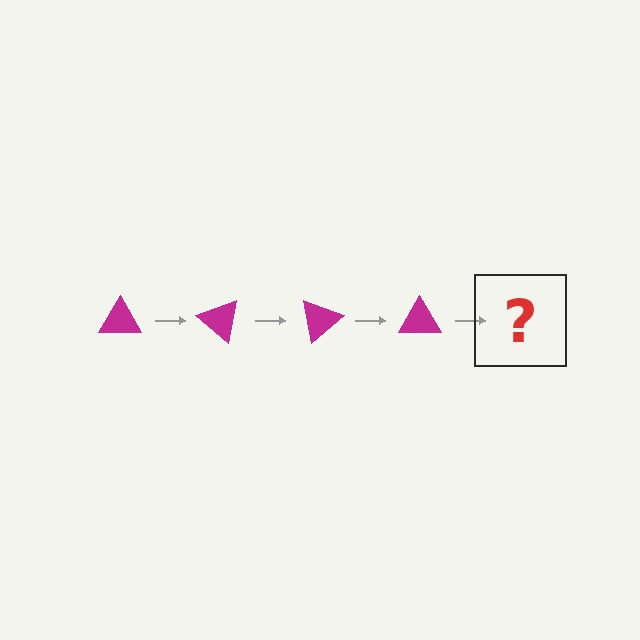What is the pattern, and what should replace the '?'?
The pattern is that the triangle rotates 40 degrees each step. The '?' should be a magenta triangle rotated 160 degrees.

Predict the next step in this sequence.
The next step is a magenta triangle rotated 160 degrees.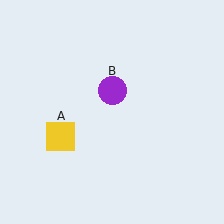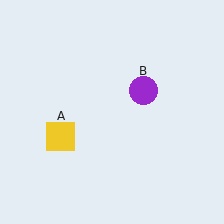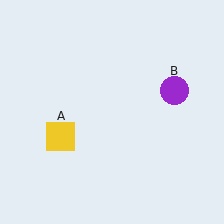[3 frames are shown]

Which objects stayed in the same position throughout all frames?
Yellow square (object A) remained stationary.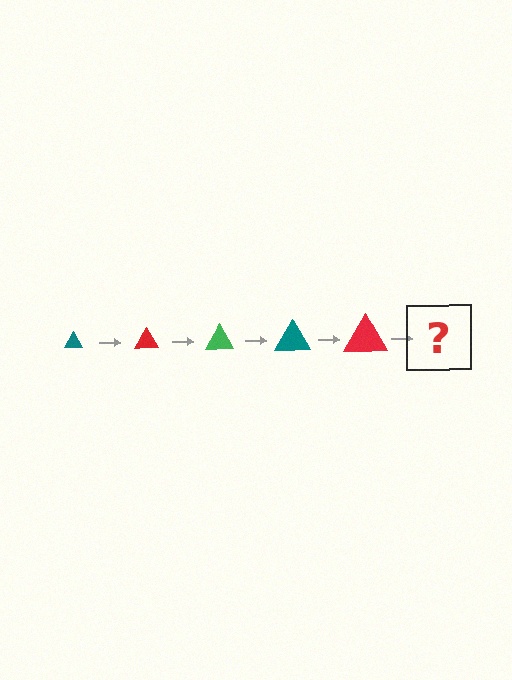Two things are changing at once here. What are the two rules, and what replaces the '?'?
The two rules are that the triangle grows larger each step and the color cycles through teal, red, and green. The '?' should be a green triangle, larger than the previous one.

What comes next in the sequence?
The next element should be a green triangle, larger than the previous one.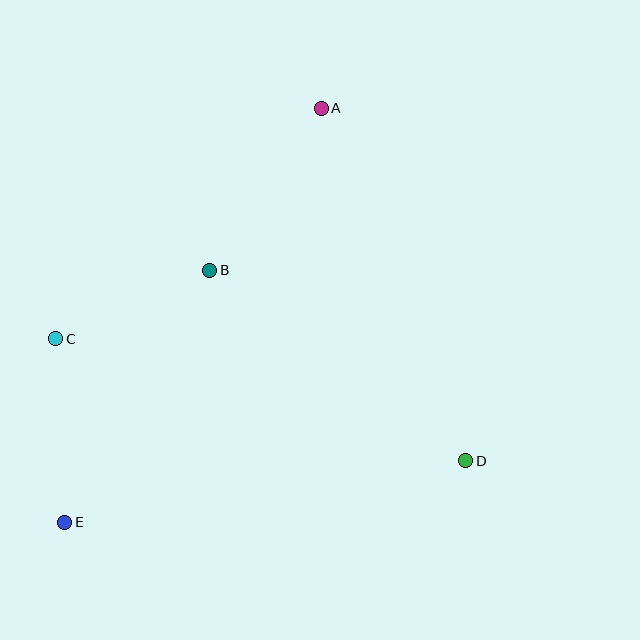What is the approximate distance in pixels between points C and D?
The distance between C and D is approximately 428 pixels.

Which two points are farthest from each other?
Points A and E are farthest from each other.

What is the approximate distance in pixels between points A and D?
The distance between A and D is approximately 381 pixels.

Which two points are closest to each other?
Points B and C are closest to each other.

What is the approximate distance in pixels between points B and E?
The distance between B and E is approximately 291 pixels.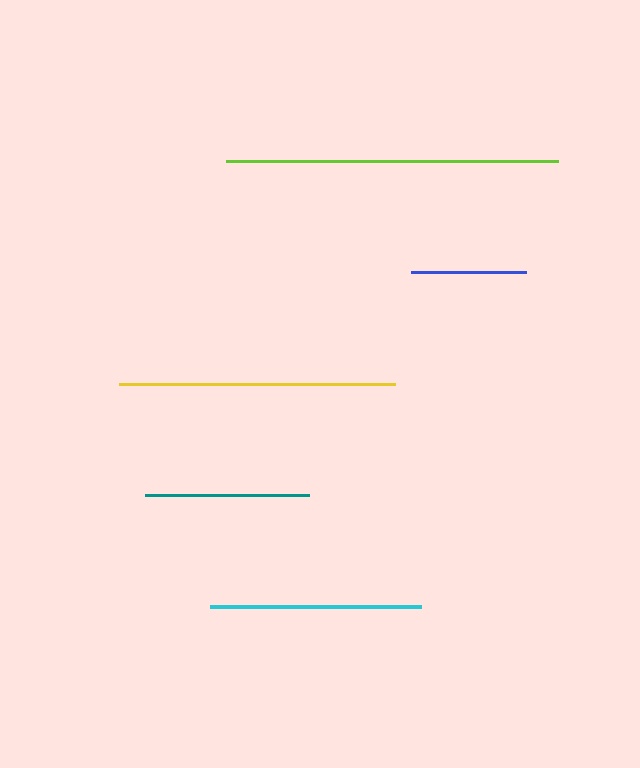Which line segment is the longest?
The lime line is the longest at approximately 331 pixels.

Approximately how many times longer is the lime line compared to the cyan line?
The lime line is approximately 1.6 times the length of the cyan line.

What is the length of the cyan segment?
The cyan segment is approximately 212 pixels long.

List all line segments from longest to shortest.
From longest to shortest: lime, yellow, cyan, teal, blue.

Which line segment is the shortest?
The blue line is the shortest at approximately 115 pixels.